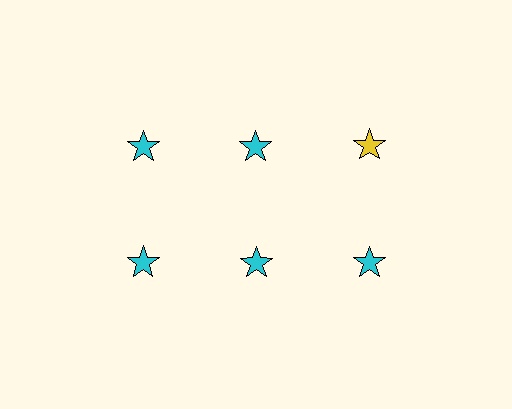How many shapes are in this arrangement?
There are 6 shapes arranged in a grid pattern.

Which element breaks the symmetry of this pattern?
The yellow star in the top row, center column breaks the symmetry. All other shapes are cyan stars.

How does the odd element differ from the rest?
It has a different color: yellow instead of cyan.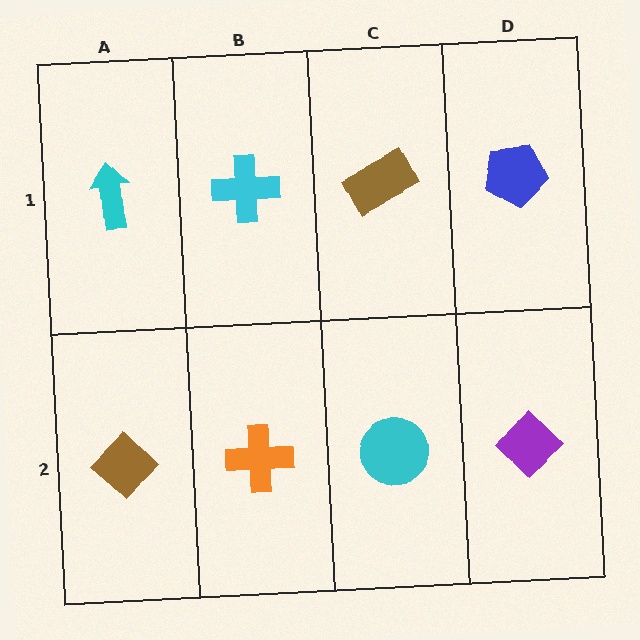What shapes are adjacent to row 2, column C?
A brown rectangle (row 1, column C), an orange cross (row 2, column B), a purple diamond (row 2, column D).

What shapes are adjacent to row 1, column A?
A brown diamond (row 2, column A), a cyan cross (row 1, column B).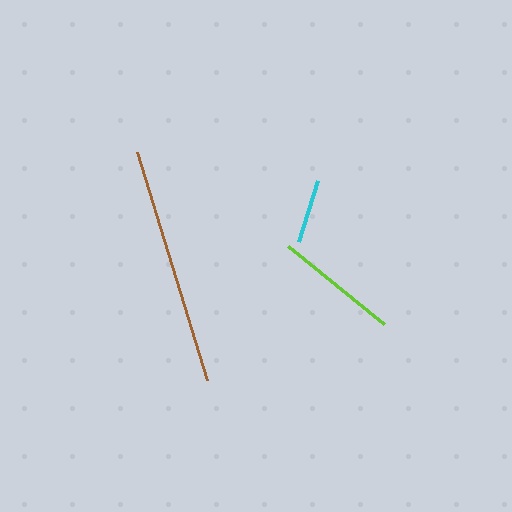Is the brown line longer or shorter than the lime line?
The brown line is longer than the lime line.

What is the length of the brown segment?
The brown segment is approximately 238 pixels long.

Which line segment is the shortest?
The cyan line is the shortest at approximately 64 pixels.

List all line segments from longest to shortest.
From longest to shortest: brown, lime, cyan.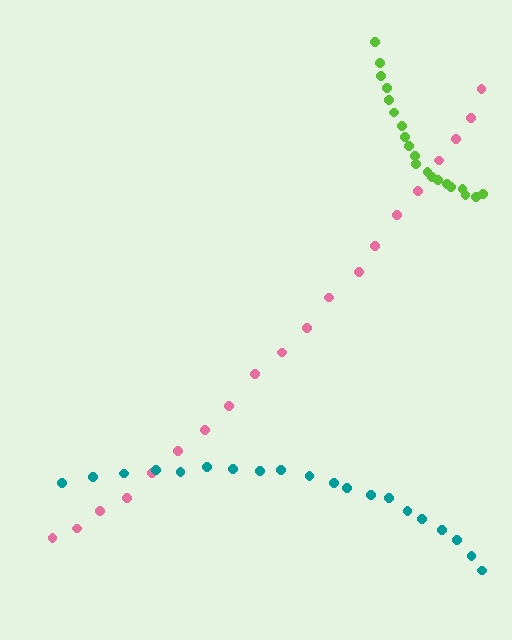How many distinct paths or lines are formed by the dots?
There are 3 distinct paths.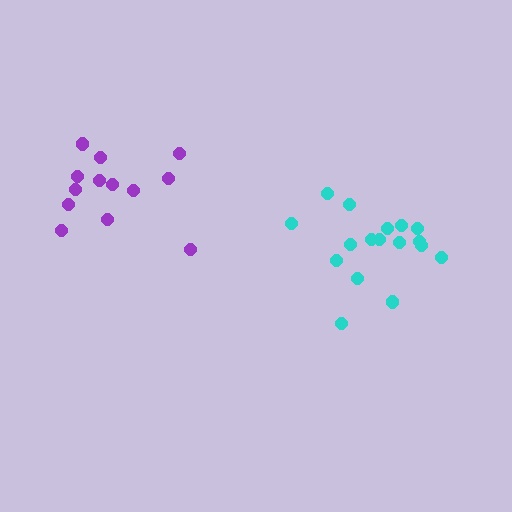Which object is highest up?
The purple cluster is topmost.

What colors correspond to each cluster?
The clusters are colored: purple, cyan.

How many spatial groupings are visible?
There are 2 spatial groupings.